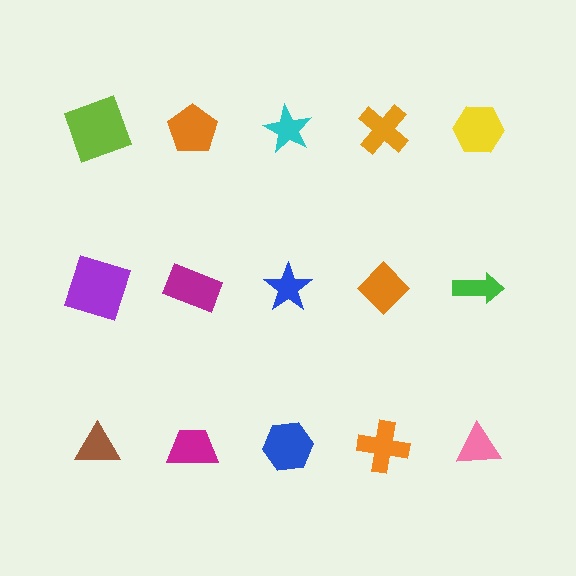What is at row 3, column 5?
A pink triangle.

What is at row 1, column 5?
A yellow hexagon.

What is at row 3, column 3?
A blue hexagon.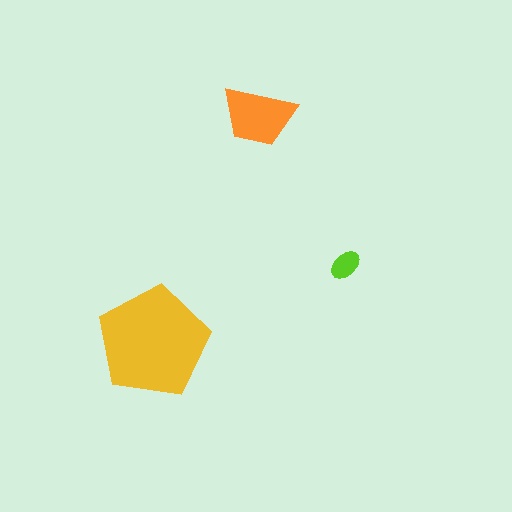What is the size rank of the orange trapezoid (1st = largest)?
2nd.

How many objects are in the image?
There are 3 objects in the image.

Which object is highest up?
The orange trapezoid is topmost.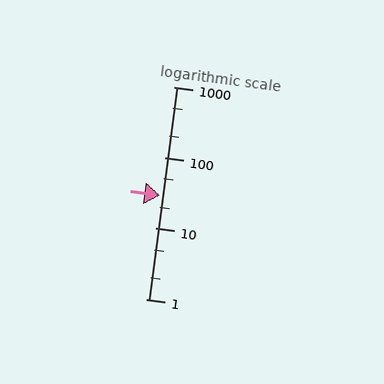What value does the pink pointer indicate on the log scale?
The pointer indicates approximately 29.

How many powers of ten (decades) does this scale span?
The scale spans 3 decades, from 1 to 1000.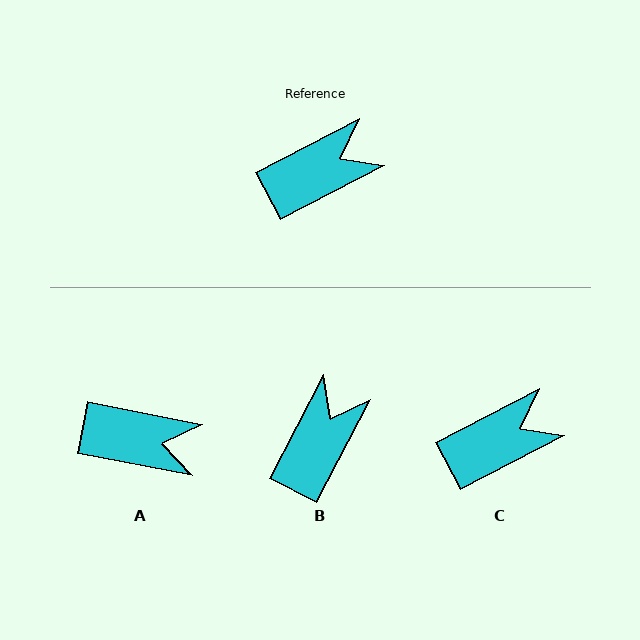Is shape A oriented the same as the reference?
No, it is off by about 38 degrees.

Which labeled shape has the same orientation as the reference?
C.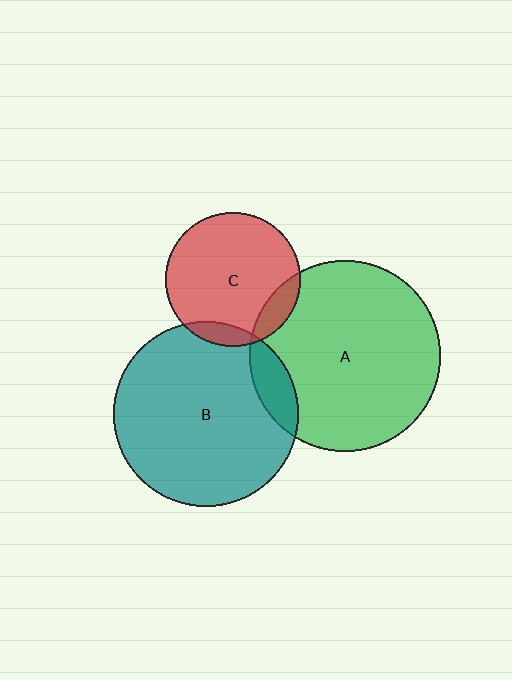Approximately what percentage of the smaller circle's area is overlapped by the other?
Approximately 10%.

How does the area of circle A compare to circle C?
Approximately 2.0 times.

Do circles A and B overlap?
Yes.